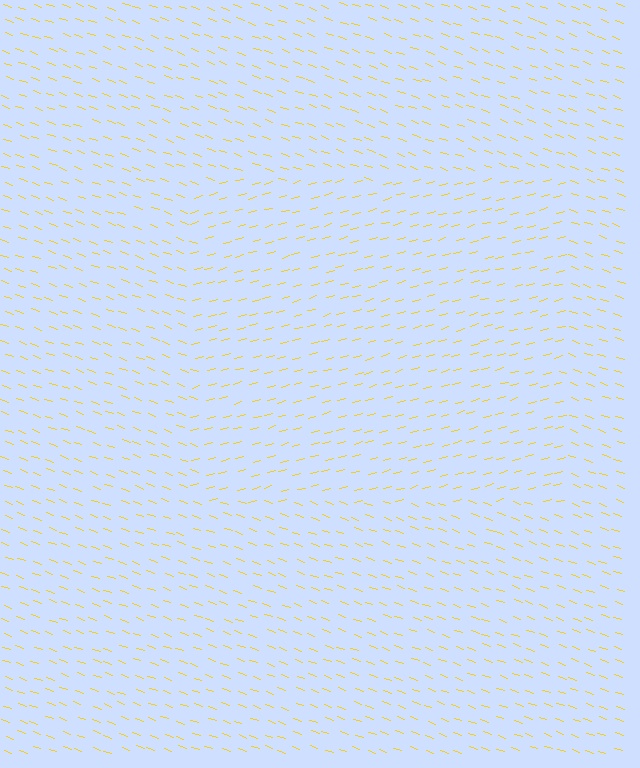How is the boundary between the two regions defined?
The boundary is defined purely by a change in line orientation (approximately 34 degrees difference). All lines are the same color and thickness.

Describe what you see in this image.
The image is filled with small yellow line segments. A rectangle region in the image has lines oriented differently from the surrounding lines, creating a visible texture boundary.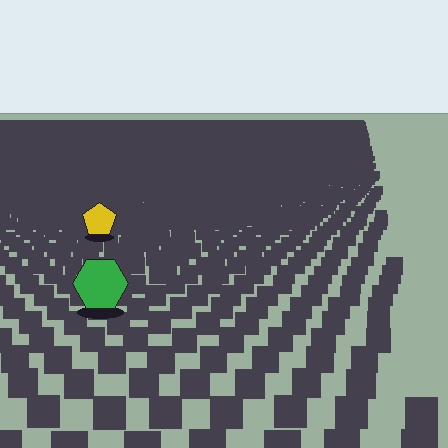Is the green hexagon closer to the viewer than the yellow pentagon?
Yes. The green hexagon is closer — you can tell from the texture gradient: the ground texture is coarser near it.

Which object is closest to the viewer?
The green hexagon is closest. The texture marks near it are larger and more spread out.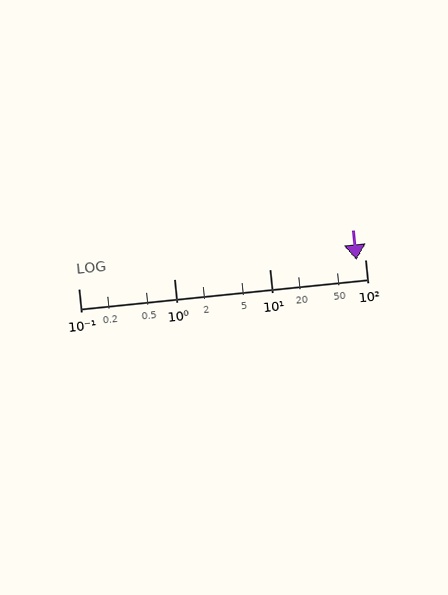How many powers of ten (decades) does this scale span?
The scale spans 3 decades, from 0.1 to 100.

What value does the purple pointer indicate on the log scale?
The pointer indicates approximately 81.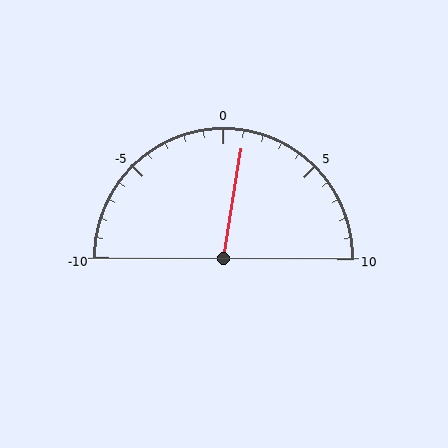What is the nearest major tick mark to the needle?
The nearest major tick mark is 0.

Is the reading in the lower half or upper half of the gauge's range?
The reading is in the upper half of the range (-10 to 10).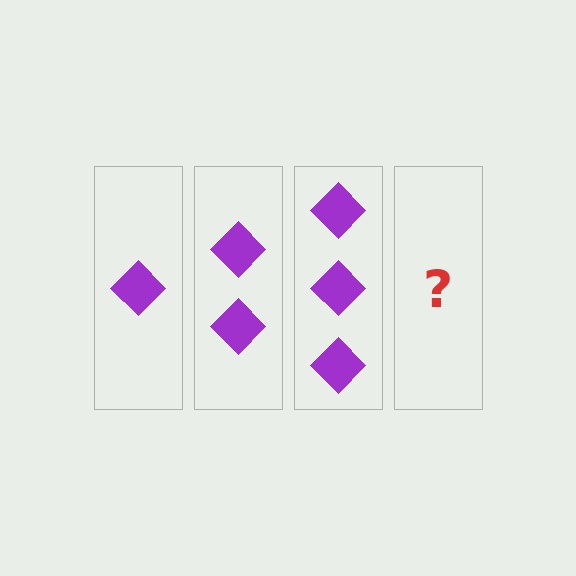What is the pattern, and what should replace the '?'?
The pattern is that each step adds one more diamond. The '?' should be 4 diamonds.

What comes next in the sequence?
The next element should be 4 diamonds.